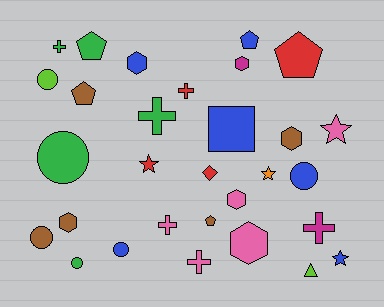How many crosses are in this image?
There are 6 crosses.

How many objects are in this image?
There are 30 objects.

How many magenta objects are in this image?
There are 2 magenta objects.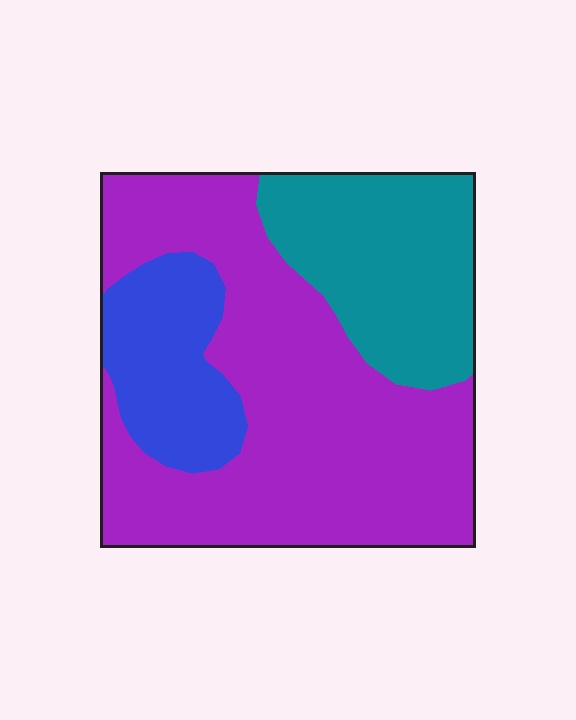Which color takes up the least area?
Blue, at roughly 15%.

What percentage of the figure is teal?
Teal covers about 25% of the figure.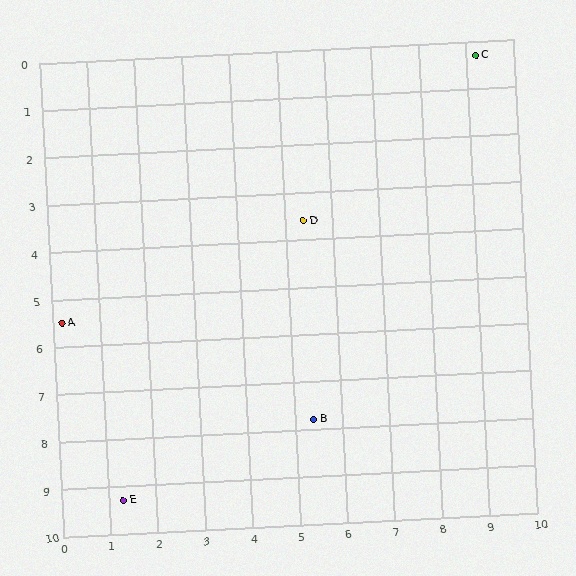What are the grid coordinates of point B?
Point B is at approximately (5.4, 7.8).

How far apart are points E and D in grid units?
Points E and D are about 7.0 grid units apart.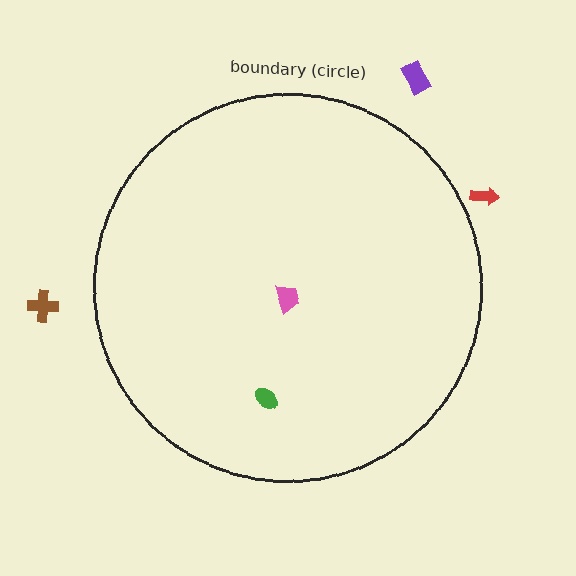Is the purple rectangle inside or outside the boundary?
Outside.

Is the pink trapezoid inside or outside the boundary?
Inside.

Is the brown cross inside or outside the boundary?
Outside.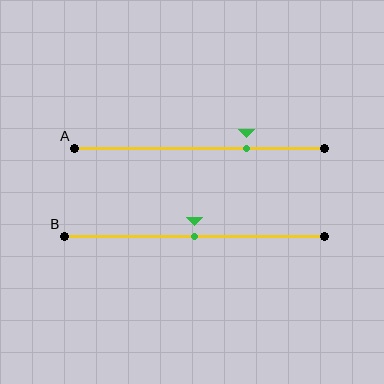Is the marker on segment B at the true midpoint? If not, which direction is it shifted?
Yes, the marker on segment B is at the true midpoint.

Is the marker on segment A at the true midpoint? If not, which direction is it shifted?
No, the marker on segment A is shifted to the right by about 19% of the segment length.